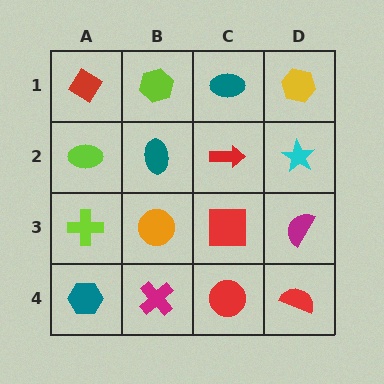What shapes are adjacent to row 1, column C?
A red arrow (row 2, column C), a lime hexagon (row 1, column B), a yellow hexagon (row 1, column D).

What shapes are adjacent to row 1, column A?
A lime ellipse (row 2, column A), a lime hexagon (row 1, column B).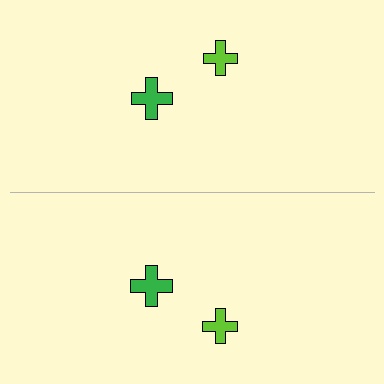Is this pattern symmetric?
Yes, this pattern has bilateral (reflection) symmetry.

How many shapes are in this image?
There are 4 shapes in this image.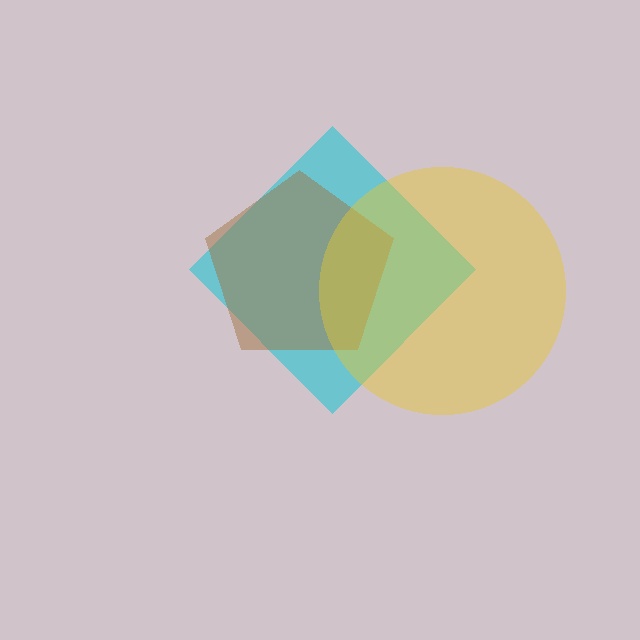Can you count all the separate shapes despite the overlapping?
Yes, there are 3 separate shapes.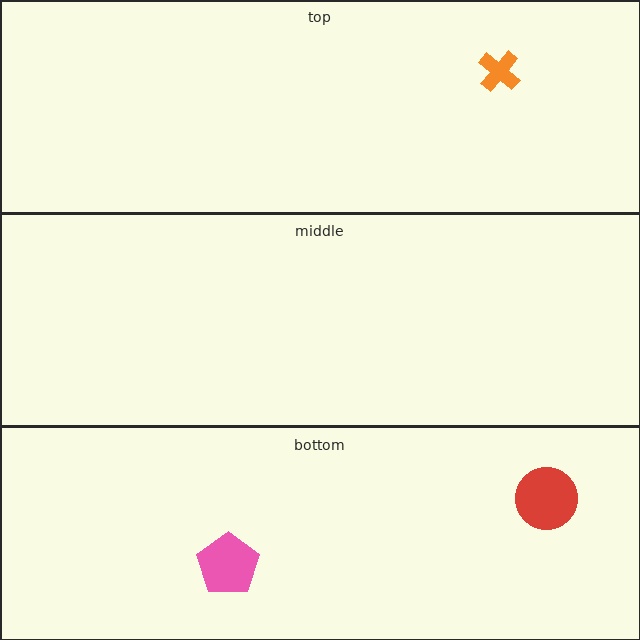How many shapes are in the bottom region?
2.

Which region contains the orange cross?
The top region.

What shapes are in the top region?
The orange cross.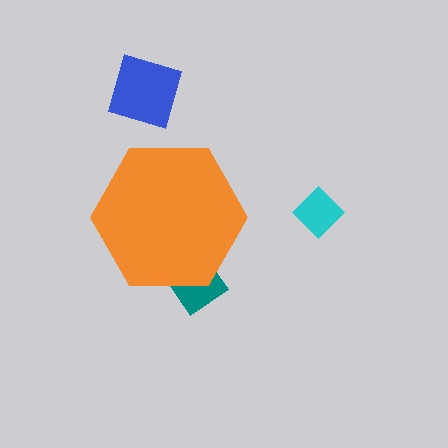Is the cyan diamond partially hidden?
No, the cyan diamond is fully visible.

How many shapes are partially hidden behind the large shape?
1 shape is partially hidden.